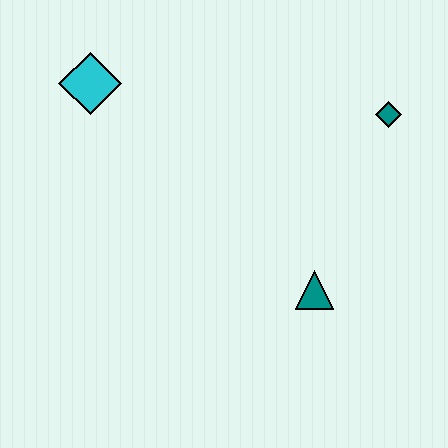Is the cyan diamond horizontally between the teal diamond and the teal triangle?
No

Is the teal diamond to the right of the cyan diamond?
Yes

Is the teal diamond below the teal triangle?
No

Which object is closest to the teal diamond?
The teal triangle is closest to the teal diamond.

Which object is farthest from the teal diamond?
The cyan diamond is farthest from the teal diamond.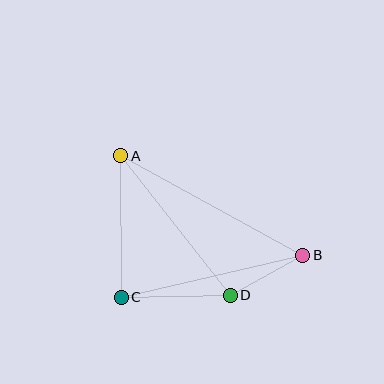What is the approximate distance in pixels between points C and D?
The distance between C and D is approximately 109 pixels.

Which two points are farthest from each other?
Points A and B are farthest from each other.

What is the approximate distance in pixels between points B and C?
The distance between B and C is approximately 186 pixels.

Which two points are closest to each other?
Points B and D are closest to each other.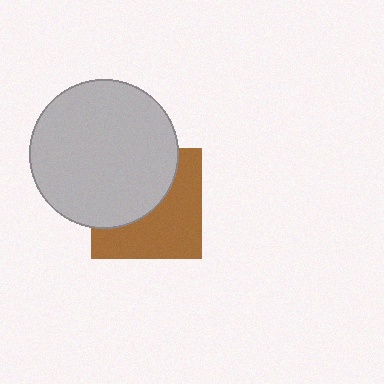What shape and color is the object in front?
The object in front is a light gray circle.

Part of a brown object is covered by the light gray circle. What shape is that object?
It is a square.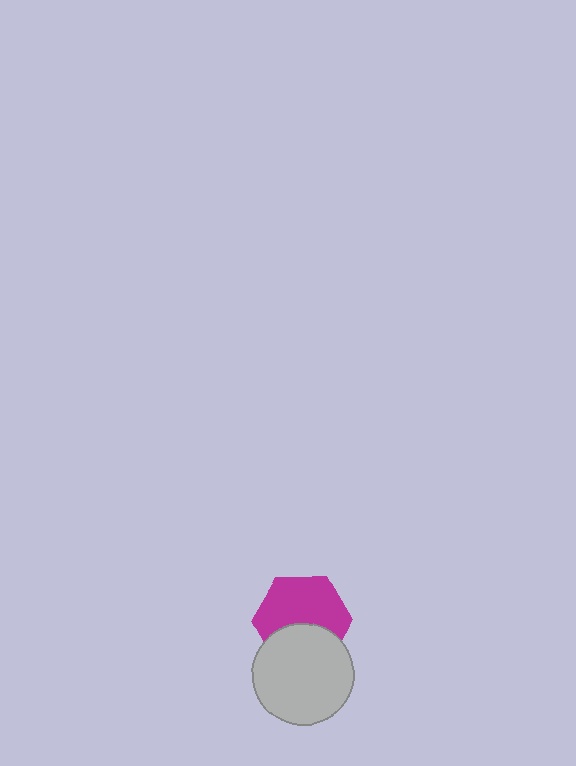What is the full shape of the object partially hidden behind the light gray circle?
The partially hidden object is a magenta hexagon.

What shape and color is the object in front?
The object in front is a light gray circle.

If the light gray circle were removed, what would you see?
You would see the complete magenta hexagon.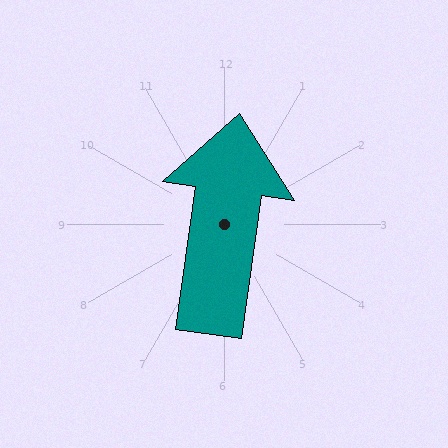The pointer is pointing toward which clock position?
Roughly 12 o'clock.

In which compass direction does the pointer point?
North.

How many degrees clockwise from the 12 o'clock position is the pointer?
Approximately 8 degrees.